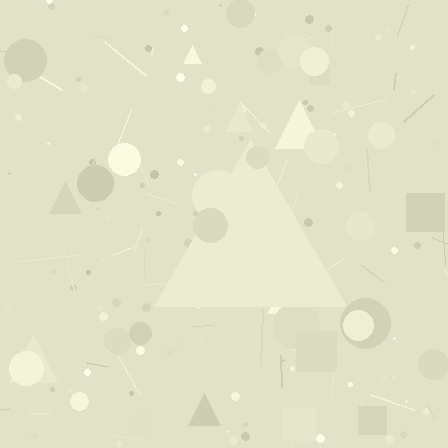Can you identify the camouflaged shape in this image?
The camouflaged shape is a triangle.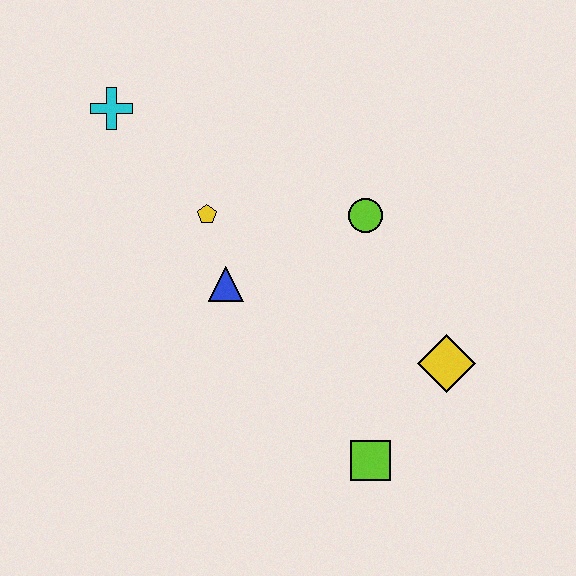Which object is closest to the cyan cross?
The yellow pentagon is closest to the cyan cross.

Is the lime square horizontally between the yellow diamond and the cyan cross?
Yes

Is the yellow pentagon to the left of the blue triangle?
Yes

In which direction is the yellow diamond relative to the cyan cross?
The yellow diamond is to the right of the cyan cross.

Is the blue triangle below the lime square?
No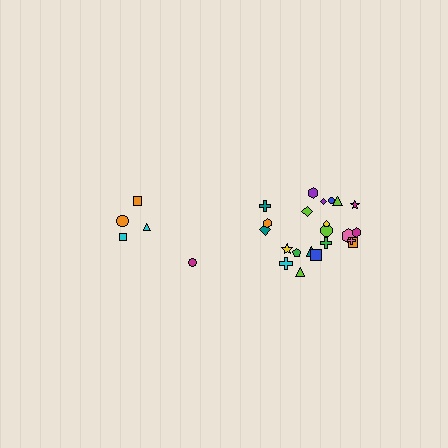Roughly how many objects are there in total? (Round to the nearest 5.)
Roughly 25 objects in total.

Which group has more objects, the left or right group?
The right group.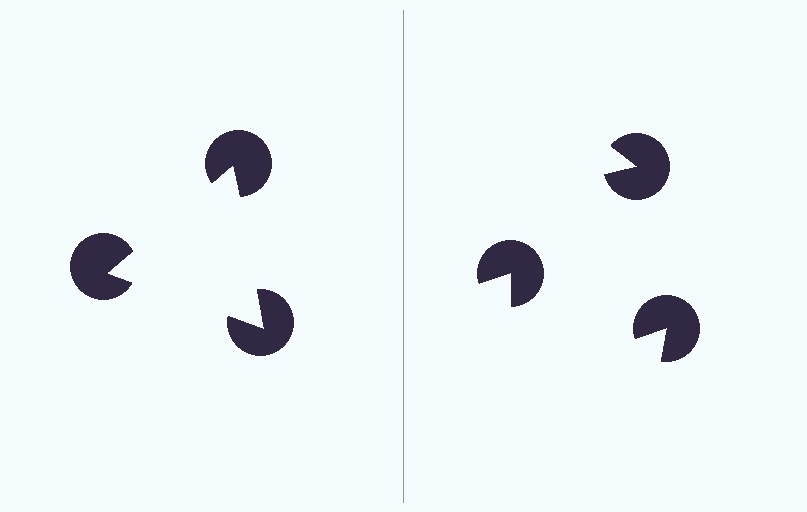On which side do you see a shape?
An illusory triangle appears on the left side. On the right side the wedge cuts are rotated, so no coherent shape forms.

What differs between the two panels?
The pac-man discs are positioned identically on both sides; only the wedge orientations differ. On the left they align to a triangle; on the right they are misaligned.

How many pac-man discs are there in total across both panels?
6 — 3 on each side.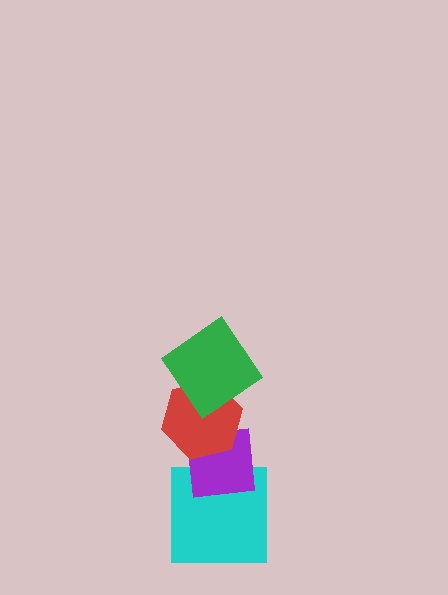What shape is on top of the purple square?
The red hexagon is on top of the purple square.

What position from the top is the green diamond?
The green diamond is 1st from the top.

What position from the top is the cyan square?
The cyan square is 4th from the top.